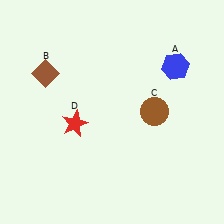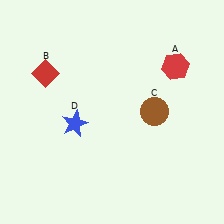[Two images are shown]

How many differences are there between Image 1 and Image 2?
There are 3 differences between the two images.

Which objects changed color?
A changed from blue to red. B changed from brown to red. D changed from red to blue.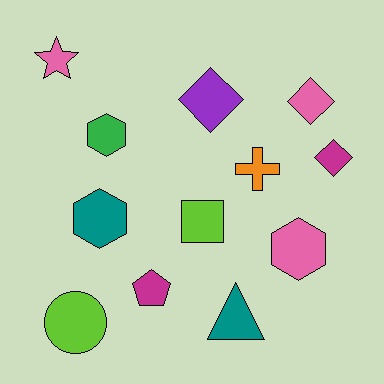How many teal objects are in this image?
There are 2 teal objects.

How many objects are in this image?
There are 12 objects.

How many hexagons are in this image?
There are 3 hexagons.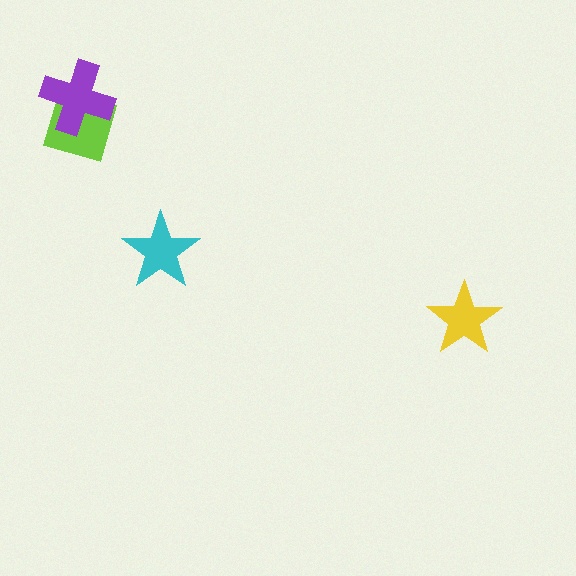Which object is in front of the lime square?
The purple cross is in front of the lime square.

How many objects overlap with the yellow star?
0 objects overlap with the yellow star.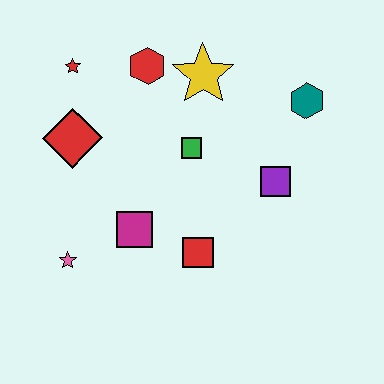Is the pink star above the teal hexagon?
No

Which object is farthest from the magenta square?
The teal hexagon is farthest from the magenta square.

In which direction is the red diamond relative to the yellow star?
The red diamond is to the left of the yellow star.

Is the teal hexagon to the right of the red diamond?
Yes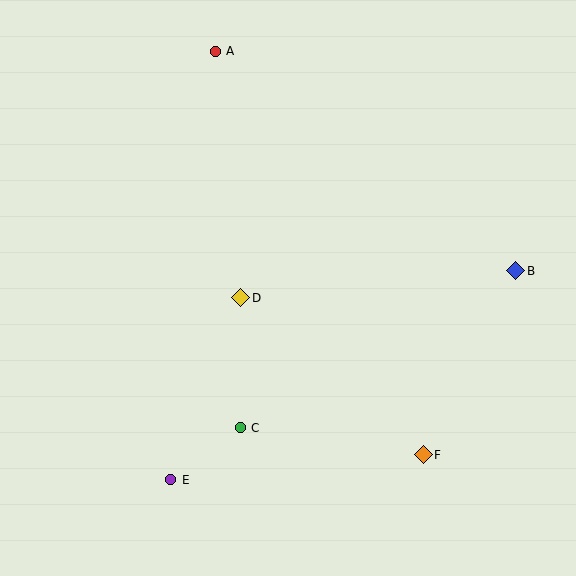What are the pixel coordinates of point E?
Point E is at (171, 480).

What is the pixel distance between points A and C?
The distance between A and C is 377 pixels.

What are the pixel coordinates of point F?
Point F is at (423, 455).